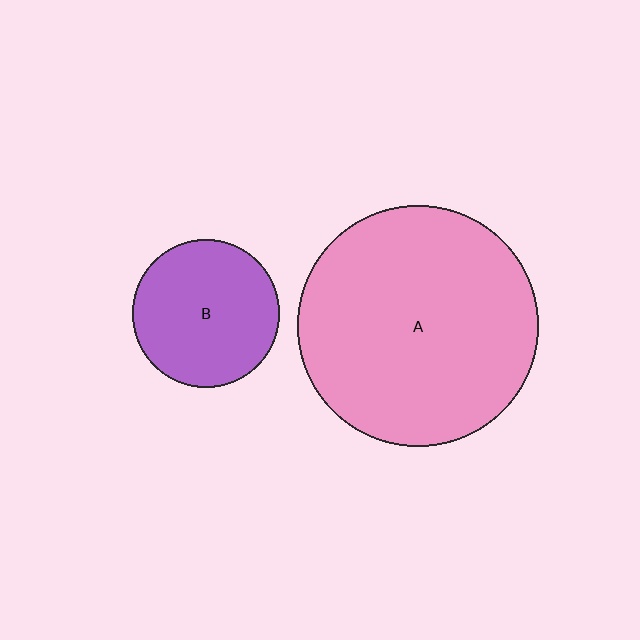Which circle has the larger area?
Circle A (pink).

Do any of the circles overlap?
No, none of the circles overlap.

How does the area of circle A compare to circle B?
Approximately 2.6 times.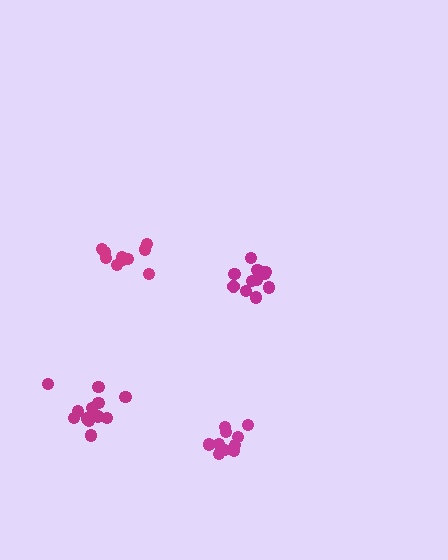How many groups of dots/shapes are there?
There are 4 groups.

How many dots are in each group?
Group 1: 10 dots, Group 2: 11 dots, Group 3: 12 dots, Group 4: 10 dots (43 total).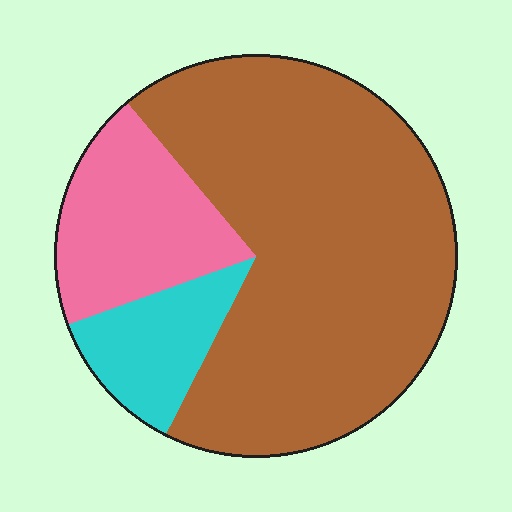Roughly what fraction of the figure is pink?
Pink takes up about one fifth (1/5) of the figure.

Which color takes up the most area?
Brown, at roughly 70%.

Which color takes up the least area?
Cyan, at roughly 10%.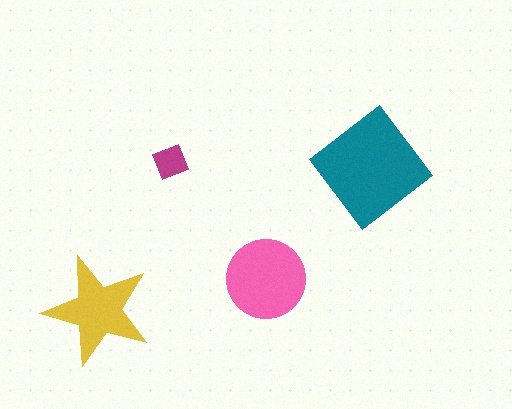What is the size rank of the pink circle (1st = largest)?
2nd.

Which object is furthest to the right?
The teal diamond is rightmost.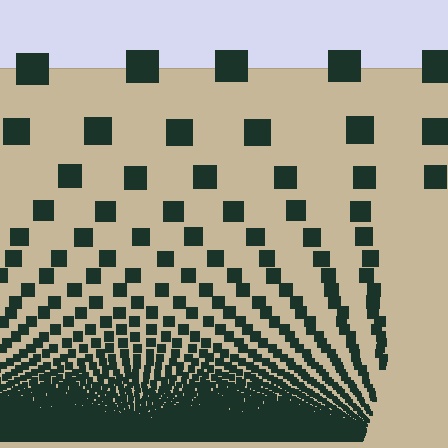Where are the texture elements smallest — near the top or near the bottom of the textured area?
Near the bottom.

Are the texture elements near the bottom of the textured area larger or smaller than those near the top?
Smaller. The gradient is inverted — elements near the bottom are smaller and denser.